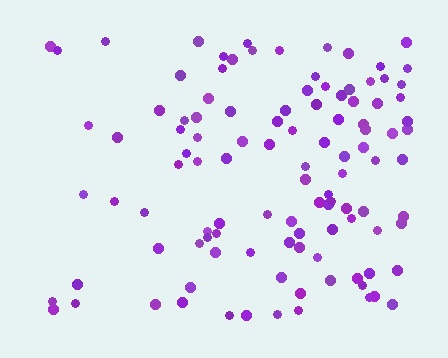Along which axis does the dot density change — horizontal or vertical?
Horizontal.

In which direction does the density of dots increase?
From left to right, with the right side densest.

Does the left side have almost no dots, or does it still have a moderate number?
Still a moderate number, just noticeably fewer than the right.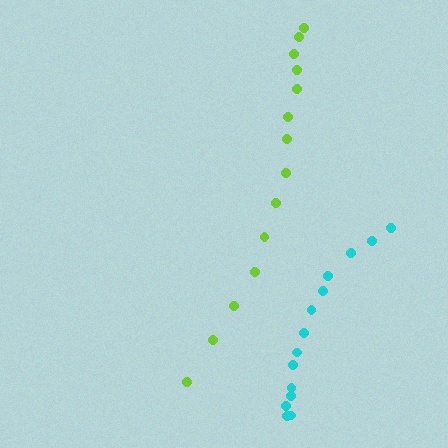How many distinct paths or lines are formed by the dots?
There are 2 distinct paths.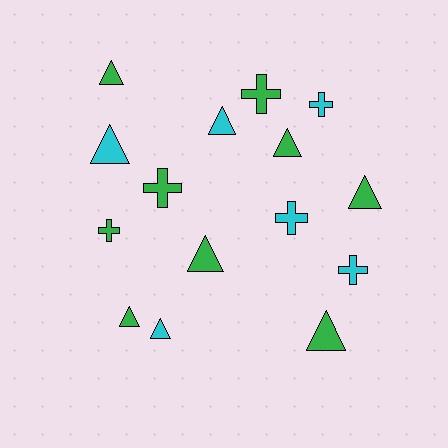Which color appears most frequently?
Green, with 9 objects.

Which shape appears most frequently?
Triangle, with 9 objects.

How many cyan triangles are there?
There are 3 cyan triangles.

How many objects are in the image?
There are 15 objects.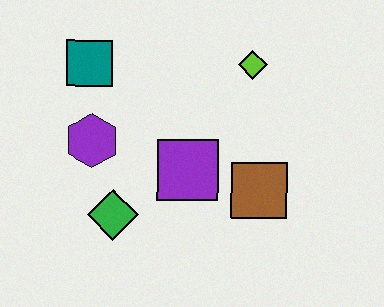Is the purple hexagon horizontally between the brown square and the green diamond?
No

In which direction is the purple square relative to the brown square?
The purple square is to the left of the brown square.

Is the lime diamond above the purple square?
Yes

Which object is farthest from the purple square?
The teal square is farthest from the purple square.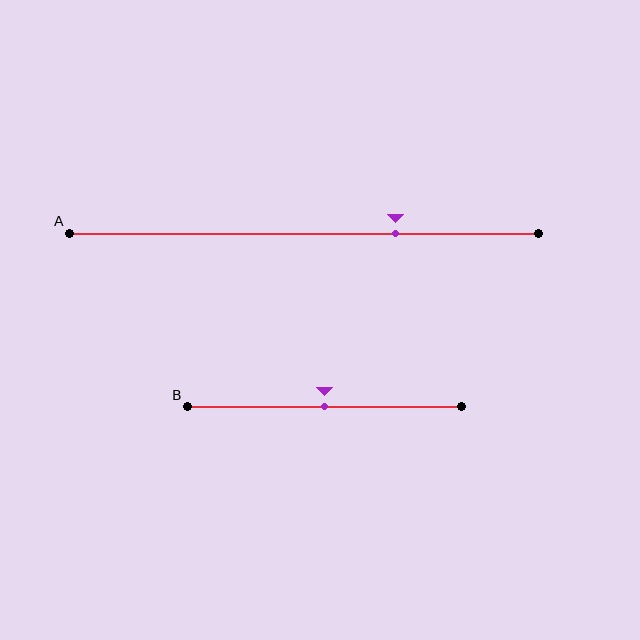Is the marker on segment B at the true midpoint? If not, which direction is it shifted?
Yes, the marker on segment B is at the true midpoint.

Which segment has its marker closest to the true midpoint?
Segment B has its marker closest to the true midpoint.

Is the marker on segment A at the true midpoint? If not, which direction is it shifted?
No, the marker on segment A is shifted to the right by about 20% of the segment length.